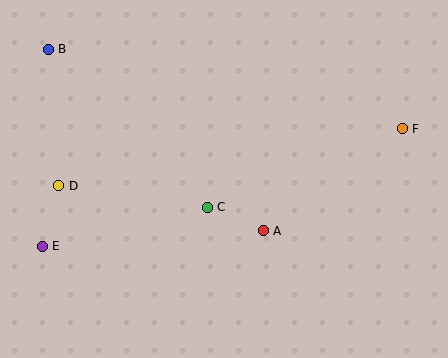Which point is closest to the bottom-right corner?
Point A is closest to the bottom-right corner.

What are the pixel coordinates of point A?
Point A is at (263, 231).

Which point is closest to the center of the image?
Point C at (207, 207) is closest to the center.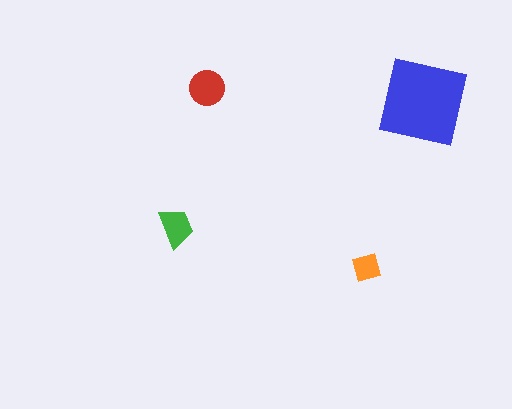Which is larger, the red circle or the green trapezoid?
The red circle.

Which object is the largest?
The blue square.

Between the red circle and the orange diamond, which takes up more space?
The red circle.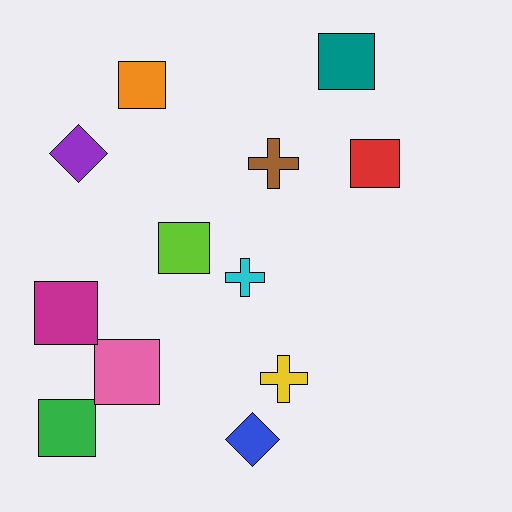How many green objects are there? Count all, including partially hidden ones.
There is 1 green object.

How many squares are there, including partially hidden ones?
There are 7 squares.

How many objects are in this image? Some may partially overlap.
There are 12 objects.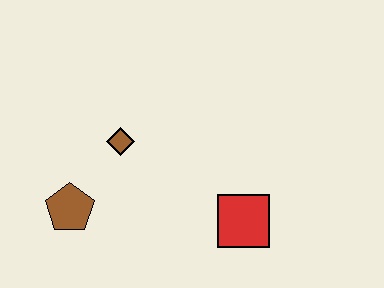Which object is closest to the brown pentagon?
The brown diamond is closest to the brown pentagon.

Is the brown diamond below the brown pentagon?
No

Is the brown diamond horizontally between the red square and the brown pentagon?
Yes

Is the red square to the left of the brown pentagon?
No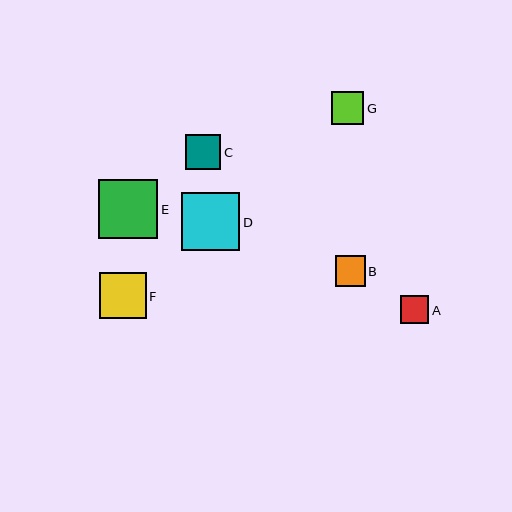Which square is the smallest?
Square A is the smallest with a size of approximately 29 pixels.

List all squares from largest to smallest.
From largest to smallest: E, D, F, C, G, B, A.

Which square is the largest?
Square E is the largest with a size of approximately 59 pixels.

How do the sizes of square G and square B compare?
Square G and square B are approximately the same size.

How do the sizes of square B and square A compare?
Square B and square A are approximately the same size.